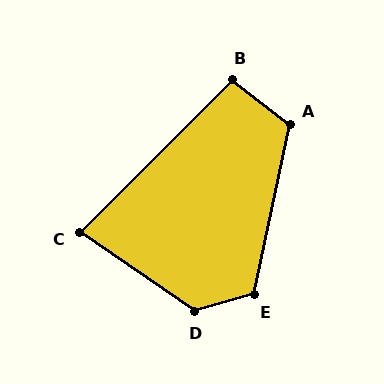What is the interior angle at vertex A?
Approximately 116 degrees (obtuse).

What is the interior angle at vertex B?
Approximately 97 degrees (obtuse).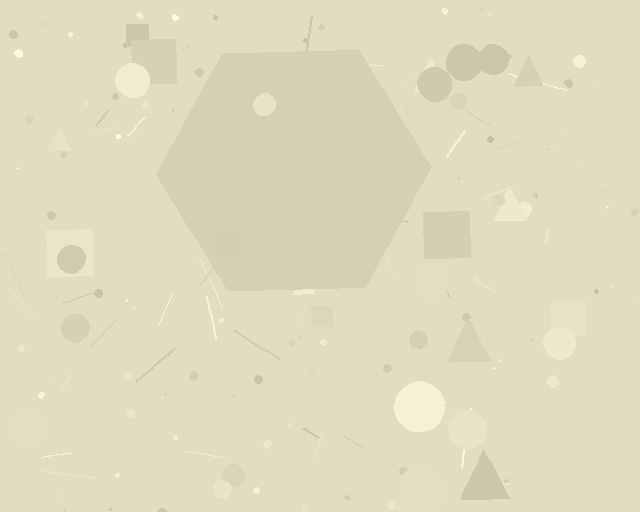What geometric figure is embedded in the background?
A hexagon is embedded in the background.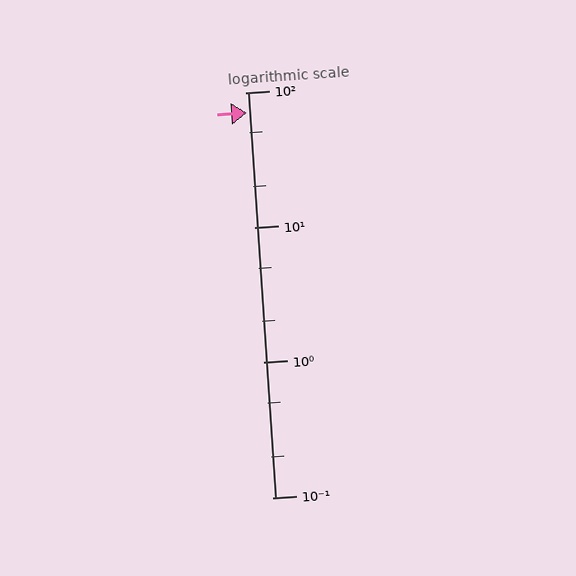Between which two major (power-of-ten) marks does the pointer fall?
The pointer is between 10 and 100.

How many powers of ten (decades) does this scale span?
The scale spans 3 decades, from 0.1 to 100.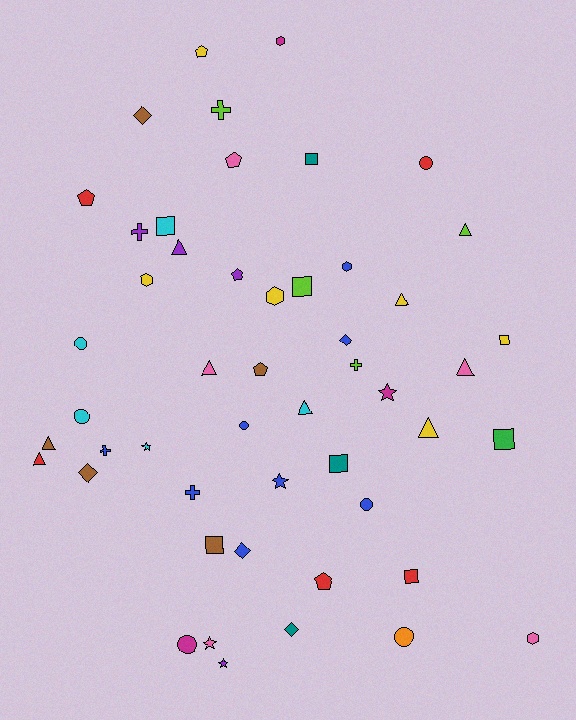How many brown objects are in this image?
There are 5 brown objects.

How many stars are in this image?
There are 5 stars.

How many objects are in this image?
There are 50 objects.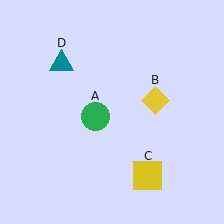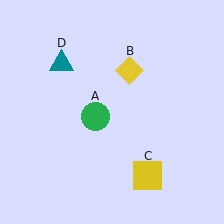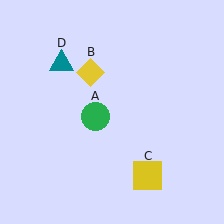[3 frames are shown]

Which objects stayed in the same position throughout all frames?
Green circle (object A) and yellow square (object C) and teal triangle (object D) remained stationary.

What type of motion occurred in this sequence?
The yellow diamond (object B) rotated counterclockwise around the center of the scene.